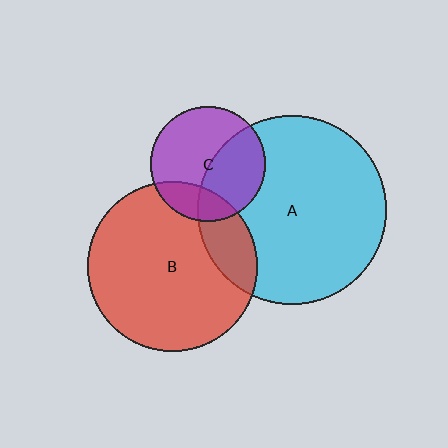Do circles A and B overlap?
Yes.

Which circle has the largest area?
Circle A (cyan).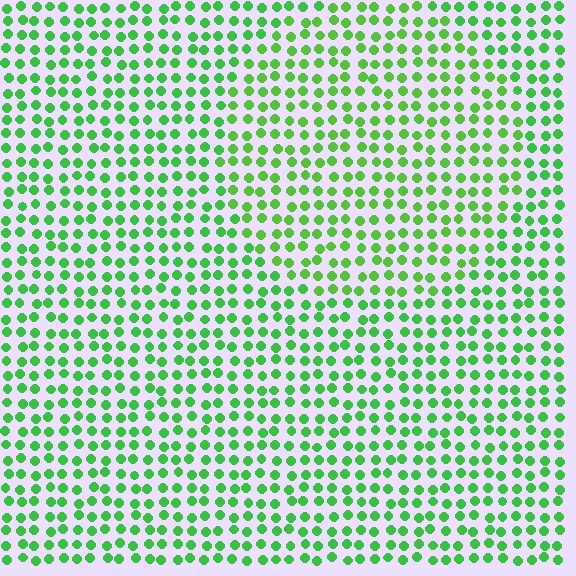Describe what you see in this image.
The image is filled with small green elements in a uniform arrangement. A circle-shaped region is visible where the elements are tinted to a slightly different hue, forming a subtle color boundary.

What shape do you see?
I see a circle.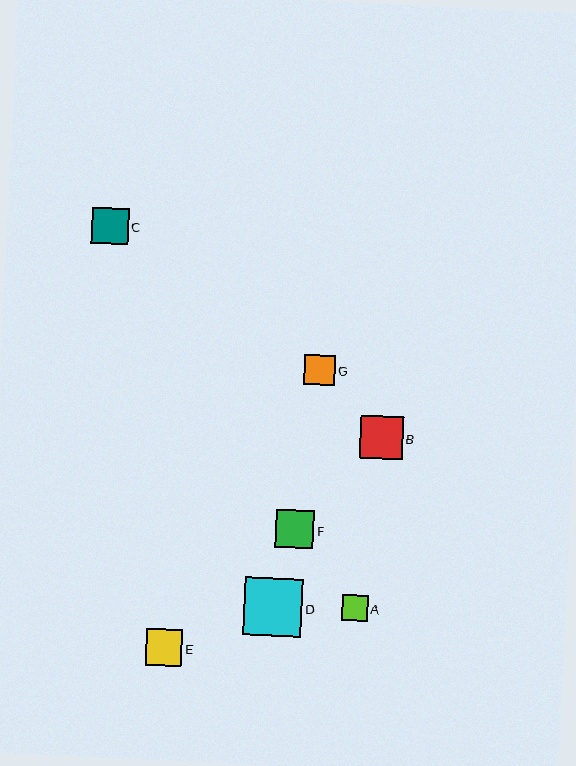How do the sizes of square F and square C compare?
Square F and square C are approximately the same size.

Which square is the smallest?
Square A is the smallest with a size of approximately 26 pixels.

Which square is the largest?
Square D is the largest with a size of approximately 58 pixels.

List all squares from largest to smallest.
From largest to smallest: D, B, F, E, C, G, A.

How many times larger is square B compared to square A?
Square B is approximately 1.7 times the size of square A.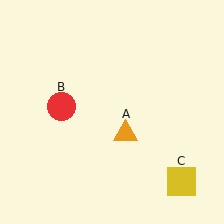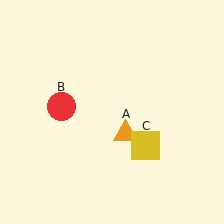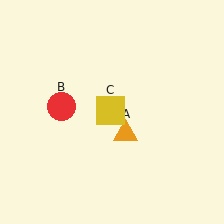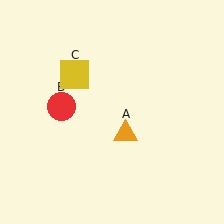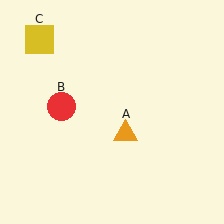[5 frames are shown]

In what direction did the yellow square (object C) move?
The yellow square (object C) moved up and to the left.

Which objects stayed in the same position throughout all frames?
Orange triangle (object A) and red circle (object B) remained stationary.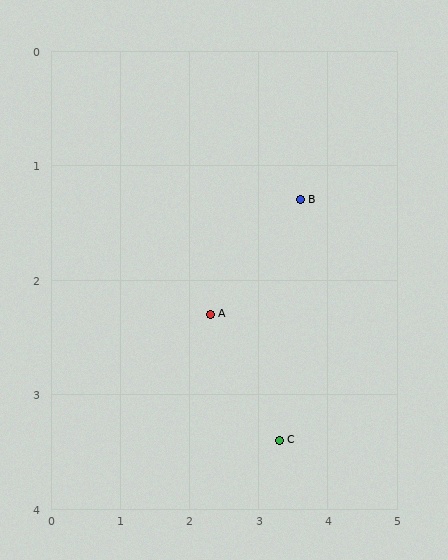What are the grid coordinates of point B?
Point B is at approximately (3.6, 1.3).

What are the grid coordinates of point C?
Point C is at approximately (3.3, 3.4).